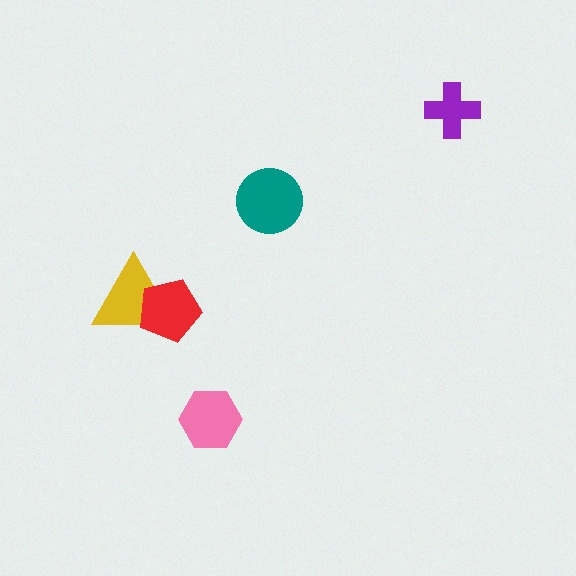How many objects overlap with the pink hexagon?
0 objects overlap with the pink hexagon.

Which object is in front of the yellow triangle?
The red pentagon is in front of the yellow triangle.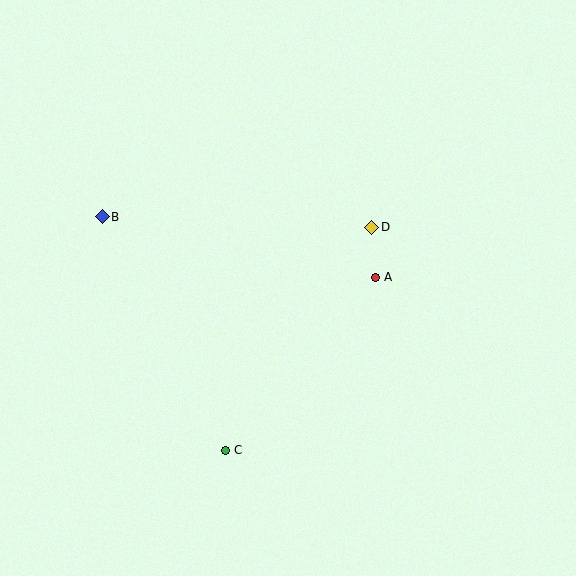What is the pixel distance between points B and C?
The distance between B and C is 264 pixels.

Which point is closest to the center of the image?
Point A at (375, 277) is closest to the center.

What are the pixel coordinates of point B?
Point B is at (102, 217).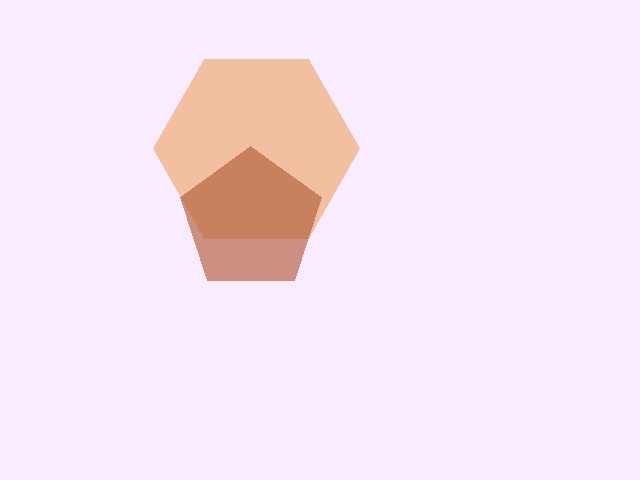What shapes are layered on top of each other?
The layered shapes are: an orange hexagon, a brown pentagon.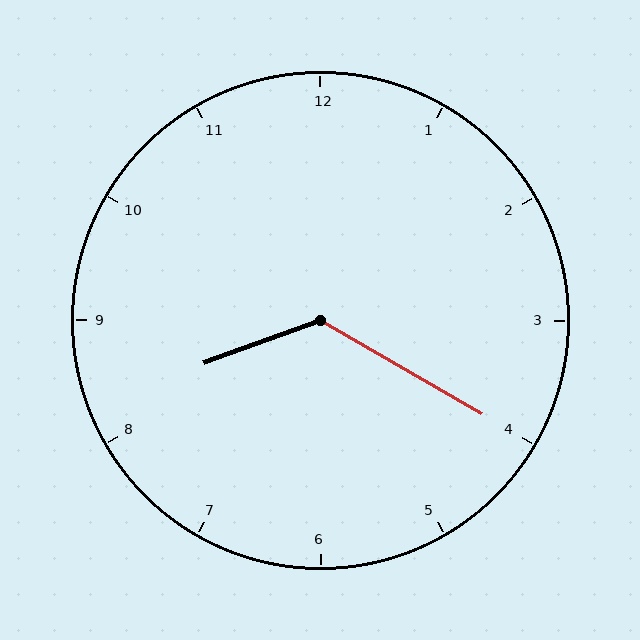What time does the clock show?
8:20.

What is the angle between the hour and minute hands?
Approximately 130 degrees.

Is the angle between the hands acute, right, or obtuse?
It is obtuse.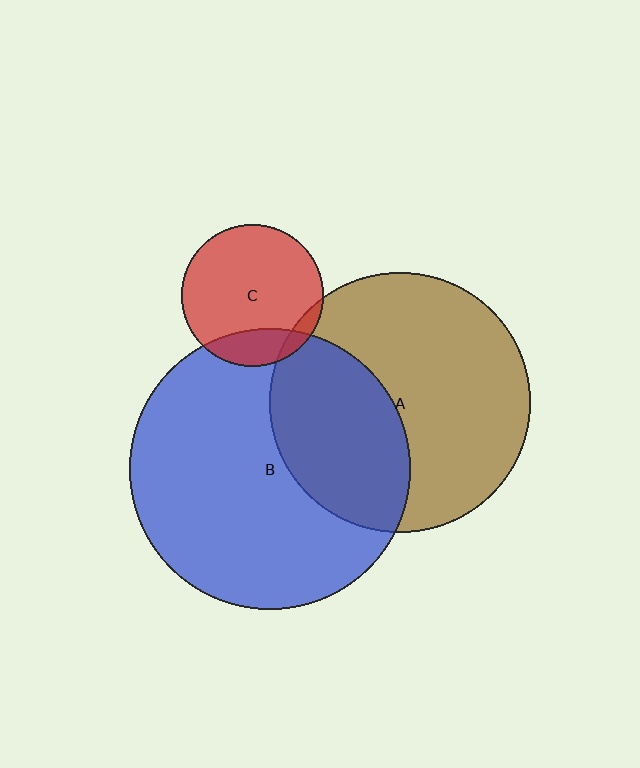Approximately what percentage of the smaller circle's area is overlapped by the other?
Approximately 40%.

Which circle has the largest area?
Circle B (blue).